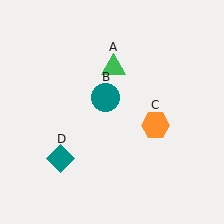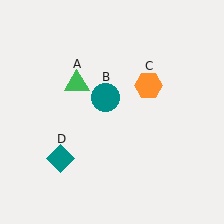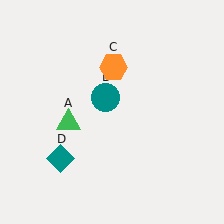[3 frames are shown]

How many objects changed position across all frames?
2 objects changed position: green triangle (object A), orange hexagon (object C).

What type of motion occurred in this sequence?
The green triangle (object A), orange hexagon (object C) rotated counterclockwise around the center of the scene.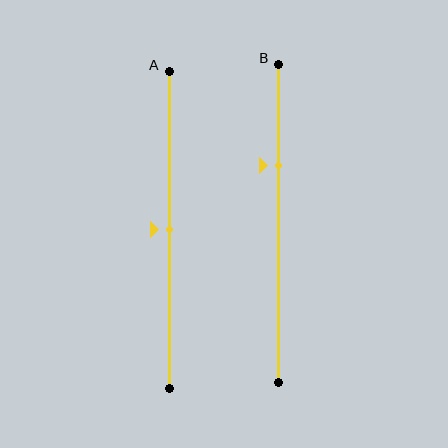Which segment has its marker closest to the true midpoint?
Segment A has its marker closest to the true midpoint.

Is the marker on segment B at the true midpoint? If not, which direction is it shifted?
No, the marker on segment B is shifted upward by about 18% of the segment length.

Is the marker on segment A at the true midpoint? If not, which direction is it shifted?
Yes, the marker on segment A is at the true midpoint.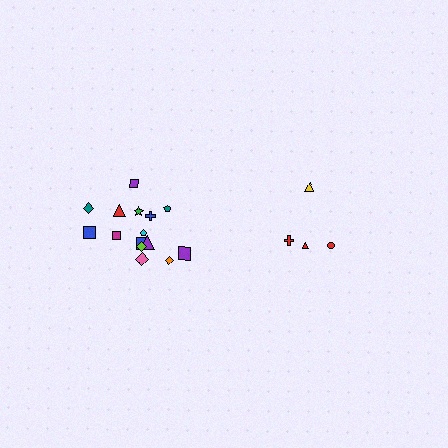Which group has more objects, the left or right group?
The left group.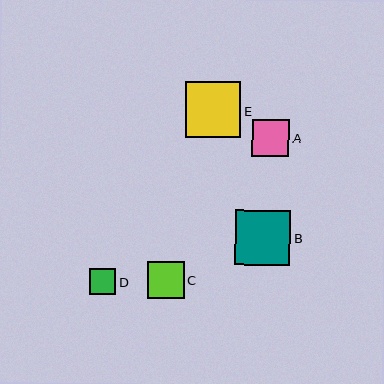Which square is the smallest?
Square D is the smallest with a size of approximately 26 pixels.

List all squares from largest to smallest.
From largest to smallest: E, B, A, C, D.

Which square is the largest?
Square E is the largest with a size of approximately 56 pixels.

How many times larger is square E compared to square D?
Square E is approximately 2.1 times the size of square D.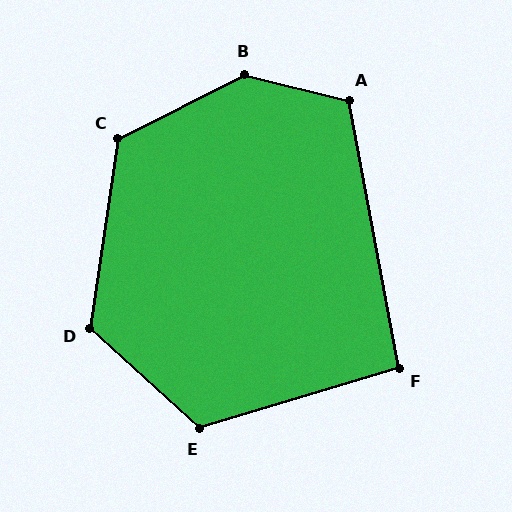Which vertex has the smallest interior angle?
F, at approximately 96 degrees.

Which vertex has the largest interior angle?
B, at approximately 140 degrees.